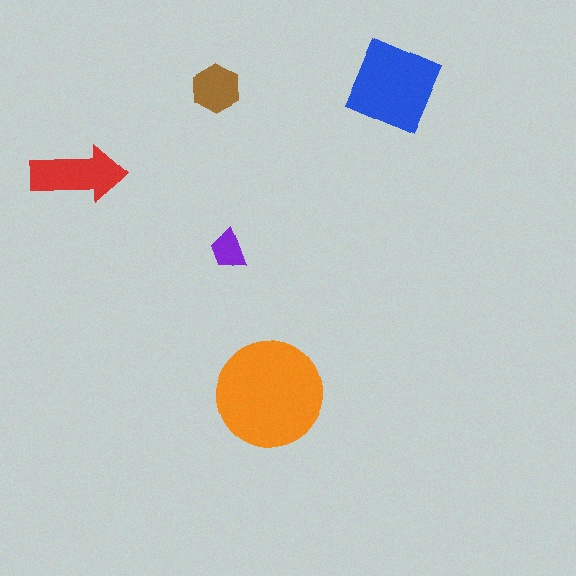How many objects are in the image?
There are 5 objects in the image.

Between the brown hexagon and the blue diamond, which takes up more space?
The blue diamond.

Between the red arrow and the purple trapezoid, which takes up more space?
The red arrow.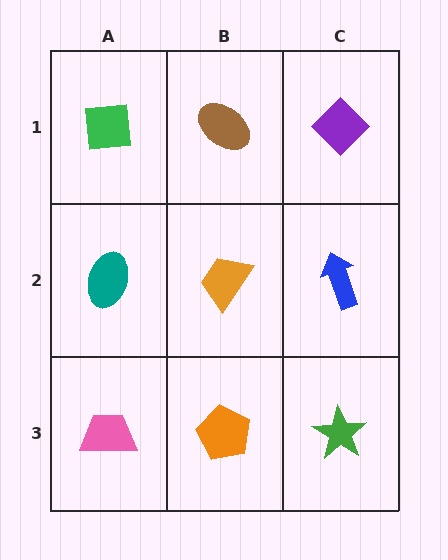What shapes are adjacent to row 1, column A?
A teal ellipse (row 2, column A), a brown ellipse (row 1, column B).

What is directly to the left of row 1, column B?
A green square.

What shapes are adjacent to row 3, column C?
A blue arrow (row 2, column C), an orange pentagon (row 3, column B).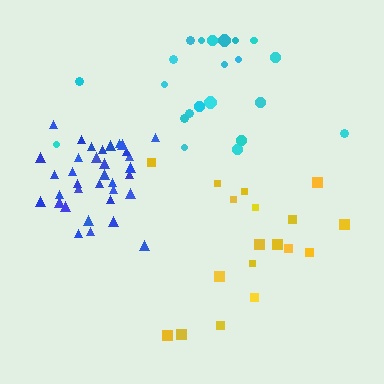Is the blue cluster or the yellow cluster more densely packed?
Blue.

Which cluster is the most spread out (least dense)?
Yellow.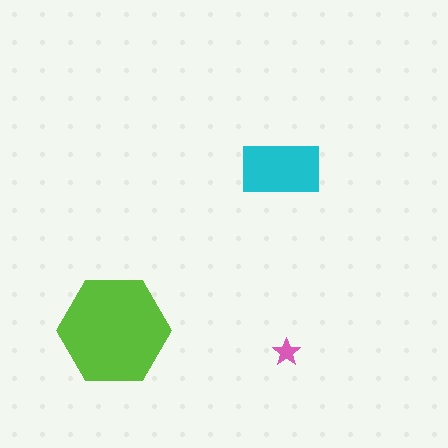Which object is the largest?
The lime hexagon.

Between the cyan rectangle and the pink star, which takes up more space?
The cyan rectangle.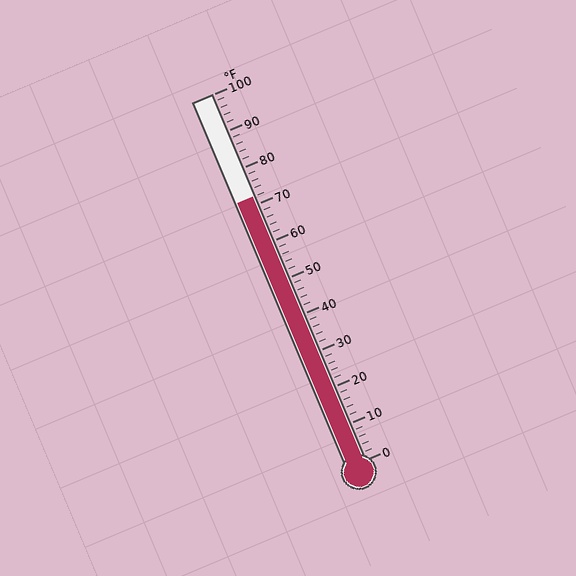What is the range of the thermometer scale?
The thermometer scale ranges from 0°F to 100°F.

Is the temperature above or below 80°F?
The temperature is below 80°F.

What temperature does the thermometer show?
The thermometer shows approximately 72°F.